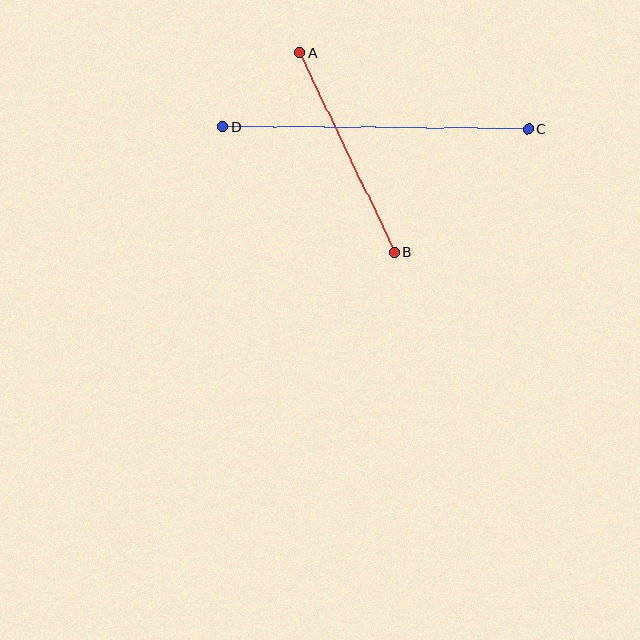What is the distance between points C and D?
The distance is approximately 305 pixels.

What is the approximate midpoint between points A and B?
The midpoint is at approximately (347, 153) pixels.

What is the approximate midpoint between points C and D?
The midpoint is at approximately (375, 128) pixels.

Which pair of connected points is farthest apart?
Points C and D are farthest apart.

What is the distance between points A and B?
The distance is approximately 221 pixels.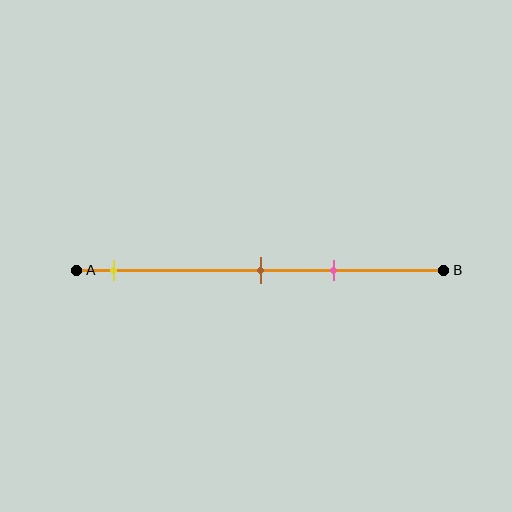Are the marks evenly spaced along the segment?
No, the marks are not evenly spaced.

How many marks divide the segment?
There are 3 marks dividing the segment.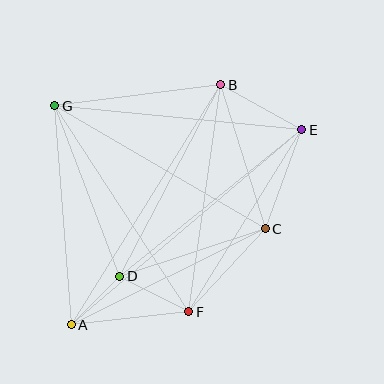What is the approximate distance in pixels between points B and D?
The distance between B and D is approximately 217 pixels.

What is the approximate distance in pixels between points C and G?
The distance between C and G is approximately 244 pixels.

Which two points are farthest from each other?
Points A and E are farthest from each other.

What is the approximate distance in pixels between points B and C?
The distance between B and C is approximately 151 pixels.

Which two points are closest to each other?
Points A and D are closest to each other.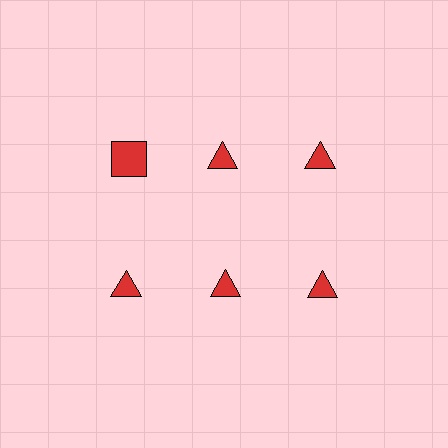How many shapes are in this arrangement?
There are 6 shapes arranged in a grid pattern.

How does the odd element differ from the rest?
It has a different shape: square instead of triangle.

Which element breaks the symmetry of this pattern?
The red square in the top row, leftmost column breaks the symmetry. All other shapes are red triangles.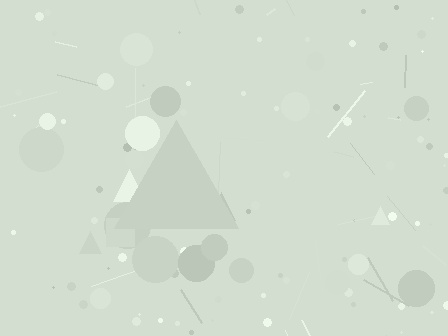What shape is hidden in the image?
A triangle is hidden in the image.